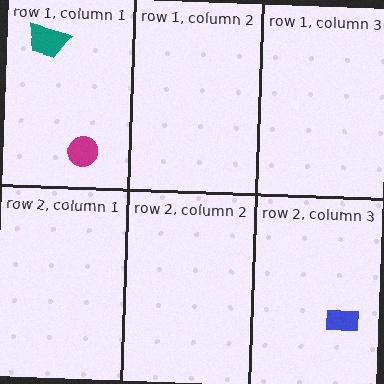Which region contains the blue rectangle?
The row 2, column 3 region.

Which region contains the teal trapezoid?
The row 1, column 1 region.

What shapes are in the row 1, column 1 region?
The magenta circle, the teal trapezoid.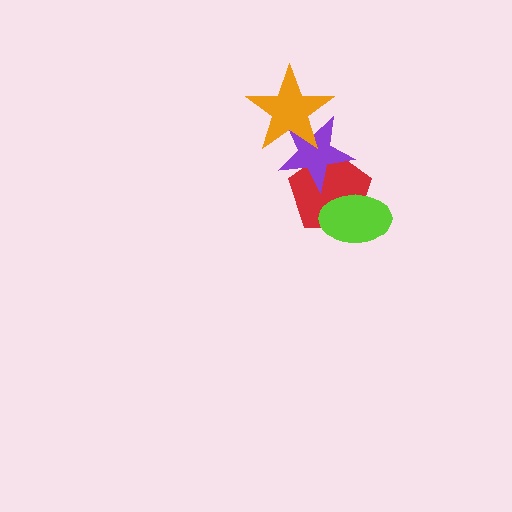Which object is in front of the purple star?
The orange star is in front of the purple star.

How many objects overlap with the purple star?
2 objects overlap with the purple star.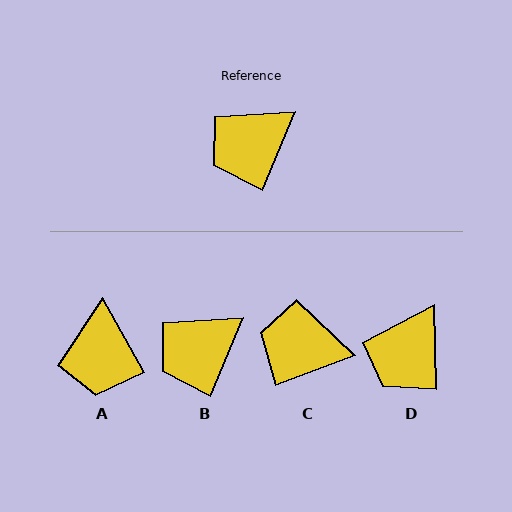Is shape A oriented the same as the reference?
No, it is off by about 52 degrees.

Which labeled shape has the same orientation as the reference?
B.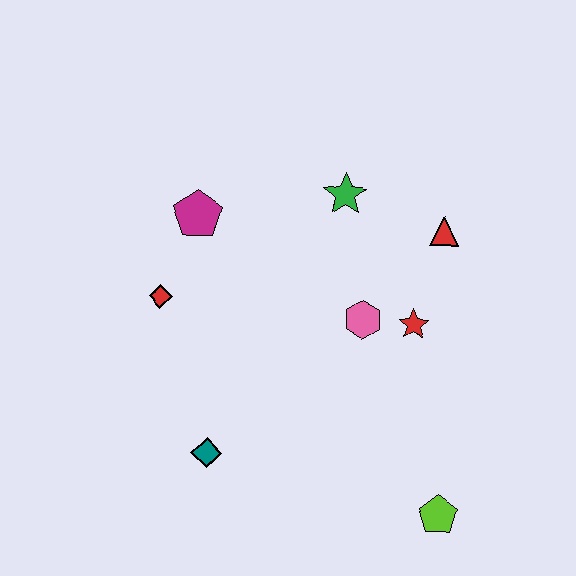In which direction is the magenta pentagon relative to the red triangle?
The magenta pentagon is to the left of the red triangle.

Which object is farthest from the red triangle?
The teal diamond is farthest from the red triangle.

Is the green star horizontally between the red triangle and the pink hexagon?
No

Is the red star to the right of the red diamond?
Yes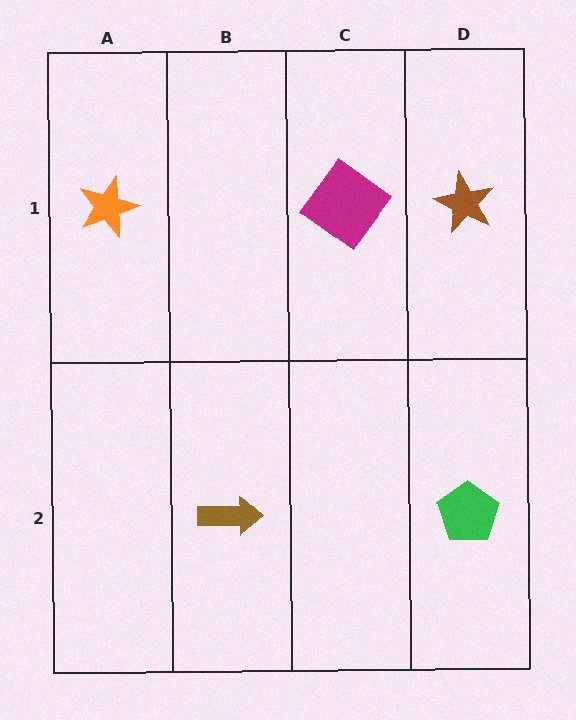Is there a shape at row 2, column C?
No, that cell is empty.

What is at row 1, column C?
A magenta diamond.